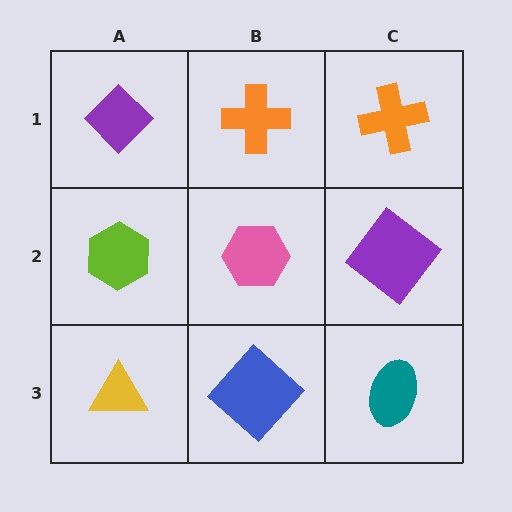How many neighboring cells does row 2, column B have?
4.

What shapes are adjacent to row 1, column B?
A pink hexagon (row 2, column B), a purple diamond (row 1, column A), an orange cross (row 1, column C).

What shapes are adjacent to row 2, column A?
A purple diamond (row 1, column A), a yellow triangle (row 3, column A), a pink hexagon (row 2, column B).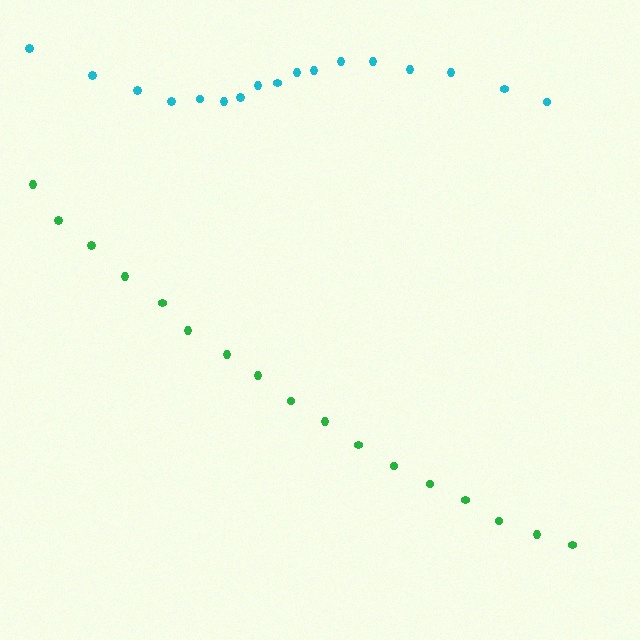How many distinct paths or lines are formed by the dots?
There are 2 distinct paths.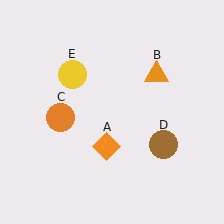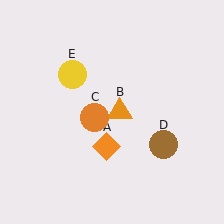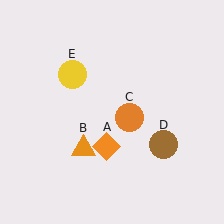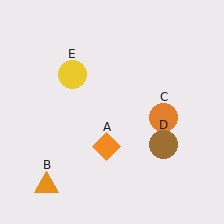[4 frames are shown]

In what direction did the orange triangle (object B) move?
The orange triangle (object B) moved down and to the left.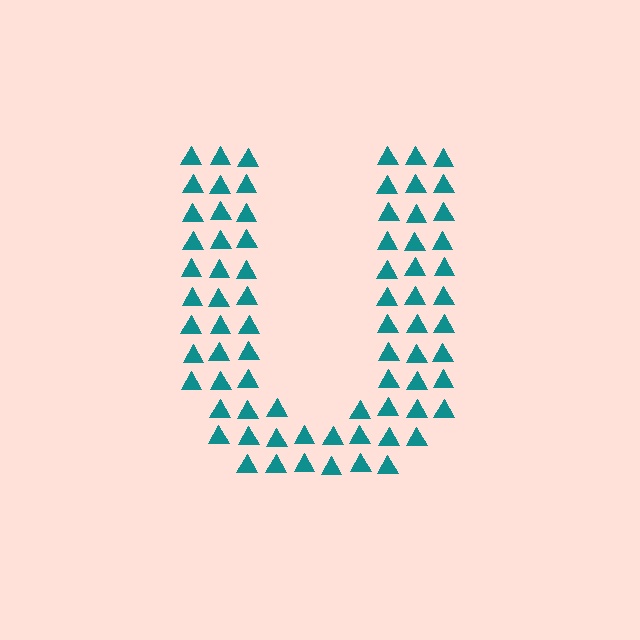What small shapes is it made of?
It is made of small triangles.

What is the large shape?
The large shape is the letter U.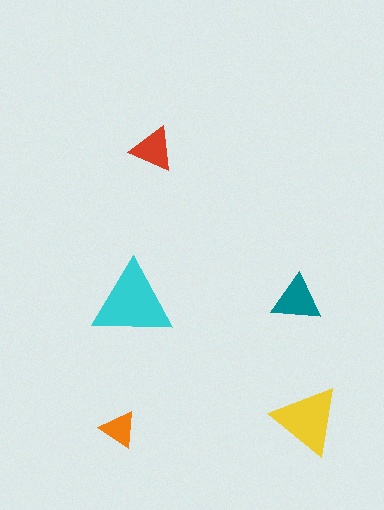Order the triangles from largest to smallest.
the cyan one, the yellow one, the teal one, the red one, the orange one.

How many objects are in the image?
There are 5 objects in the image.